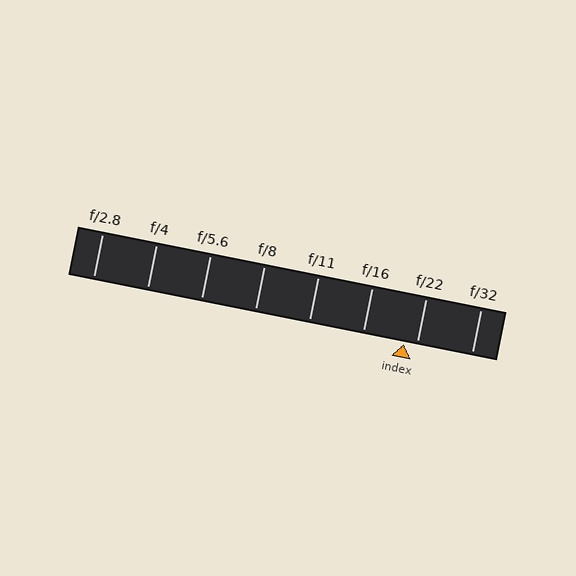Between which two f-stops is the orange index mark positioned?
The index mark is between f/16 and f/22.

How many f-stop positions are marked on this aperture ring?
There are 8 f-stop positions marked.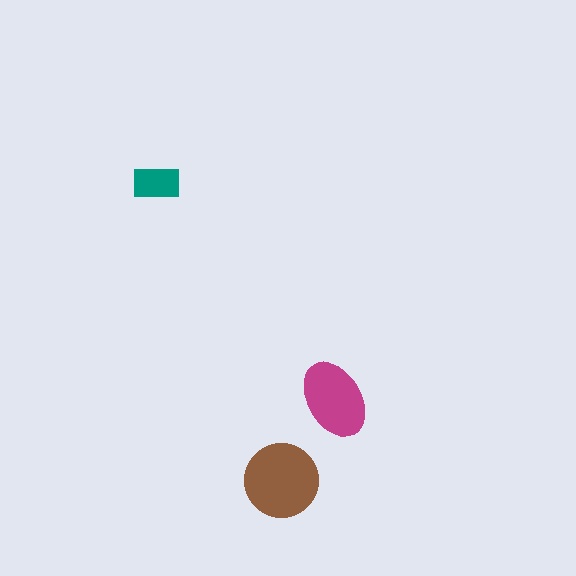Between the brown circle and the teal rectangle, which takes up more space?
The brown circle.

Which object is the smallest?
The teal rectangle.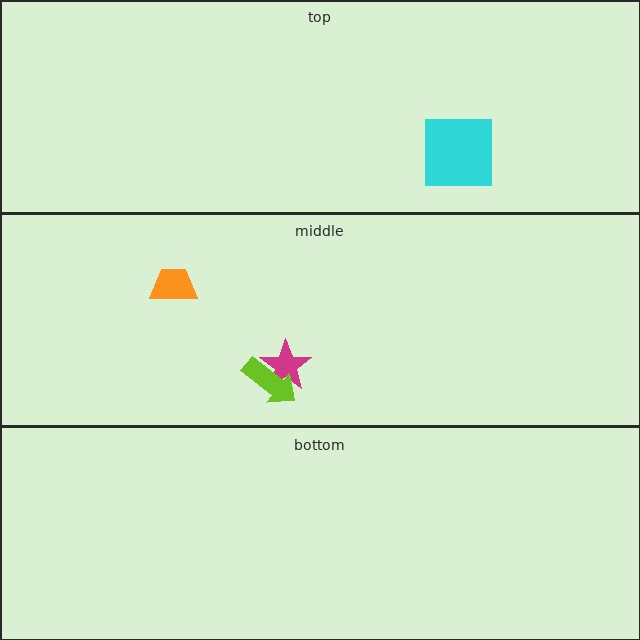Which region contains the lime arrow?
The middle region.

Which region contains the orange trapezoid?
The middle region.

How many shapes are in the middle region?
3.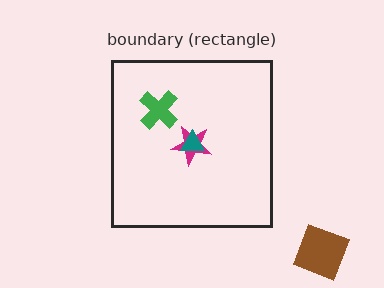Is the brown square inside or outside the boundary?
Outside.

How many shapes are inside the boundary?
3 inside, 1 outside.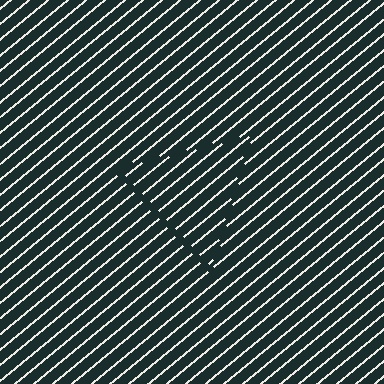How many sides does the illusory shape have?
3 sides — the line-ends trace a triangle.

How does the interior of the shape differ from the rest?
The interior of the shape contains the same grating, shifted by half a period — the contour is defined by the phase discontinuity where line-ends from the inner and outer gratings abut.